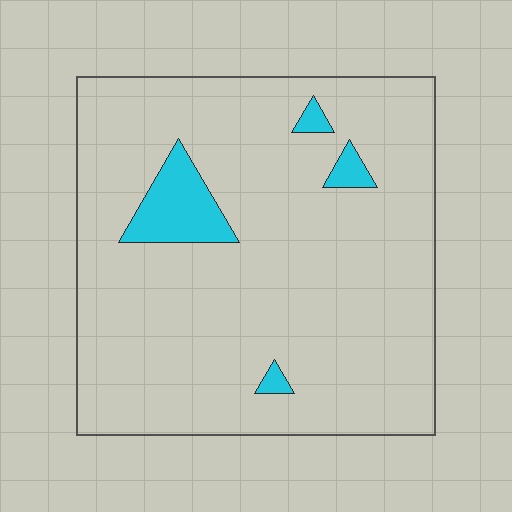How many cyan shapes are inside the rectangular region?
4.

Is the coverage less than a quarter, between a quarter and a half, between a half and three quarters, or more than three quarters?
Less than a quarter.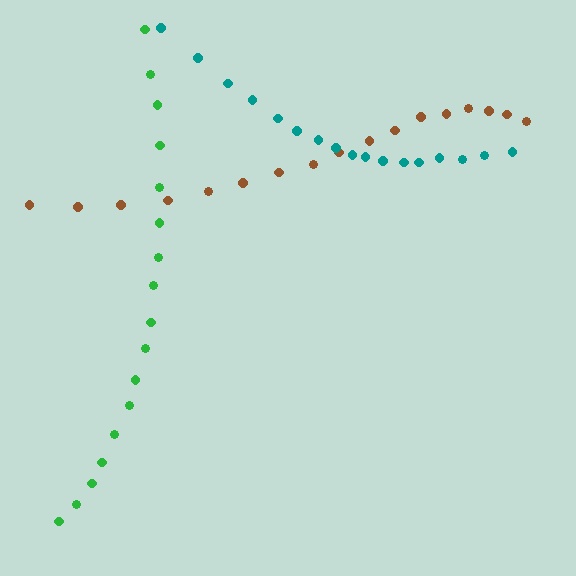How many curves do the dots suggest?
There are 3 distinct paths.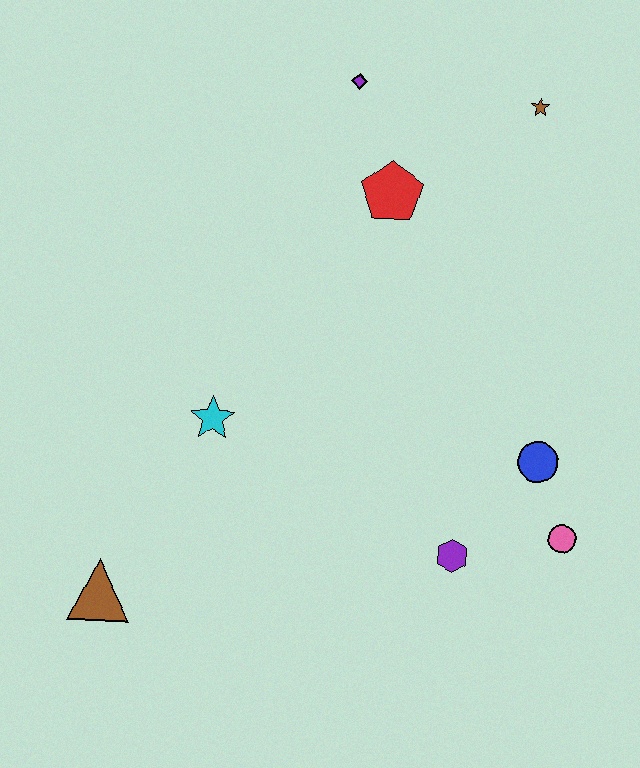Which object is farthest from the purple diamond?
The brown triangle is farthest from the purple diamond.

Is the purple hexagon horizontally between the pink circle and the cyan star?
Yes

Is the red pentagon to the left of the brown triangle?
No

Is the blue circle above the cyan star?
No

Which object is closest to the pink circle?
The blue circle is closest to the pink circle.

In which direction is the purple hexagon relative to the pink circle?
The purple hexagon is to the left of the pink circle.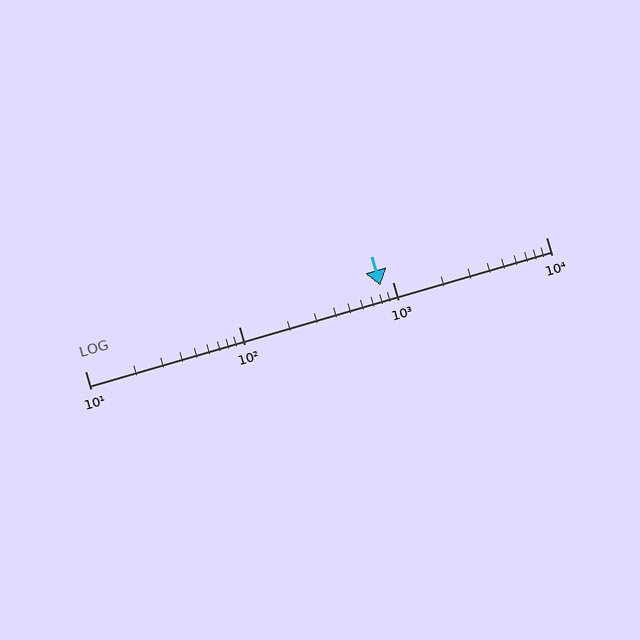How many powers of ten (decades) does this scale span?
The scale spans 3 decades, from 10 to 10000.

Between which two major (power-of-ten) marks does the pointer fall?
The pointer is between 100 and 1000.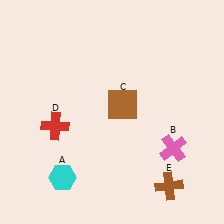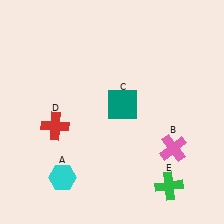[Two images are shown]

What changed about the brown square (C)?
In Image 1, C is brown. In Image 2, it changed to teal.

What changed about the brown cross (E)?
In Image 1, E is brown. In Image 2, it changed to green.